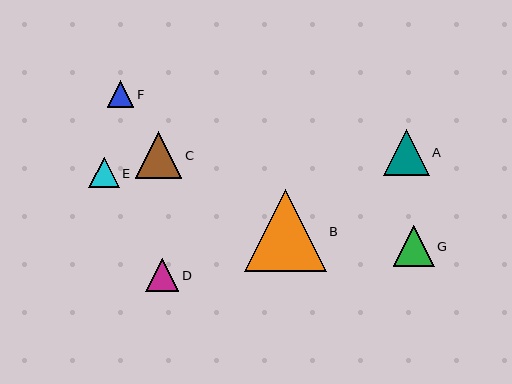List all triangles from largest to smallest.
From largest to smallest: B, C, A, G, D, E, F.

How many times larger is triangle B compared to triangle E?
Triangle B is approximately 2.7 times the size of triangle E.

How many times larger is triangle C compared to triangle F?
Triangle C is approximately 1.7 times the size of triangle F.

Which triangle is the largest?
Triangle B is the largest with a size of approximately 82 pixels.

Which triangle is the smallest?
Triangle F is the smallest with a size of approximately 27 pixels.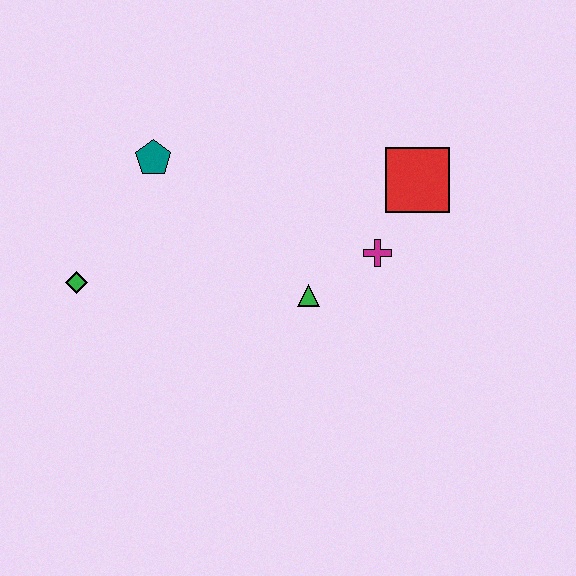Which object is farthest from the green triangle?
The green diamond is farthest from the green triangle.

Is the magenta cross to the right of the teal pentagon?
Yes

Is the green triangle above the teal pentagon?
No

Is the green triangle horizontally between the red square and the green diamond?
Yes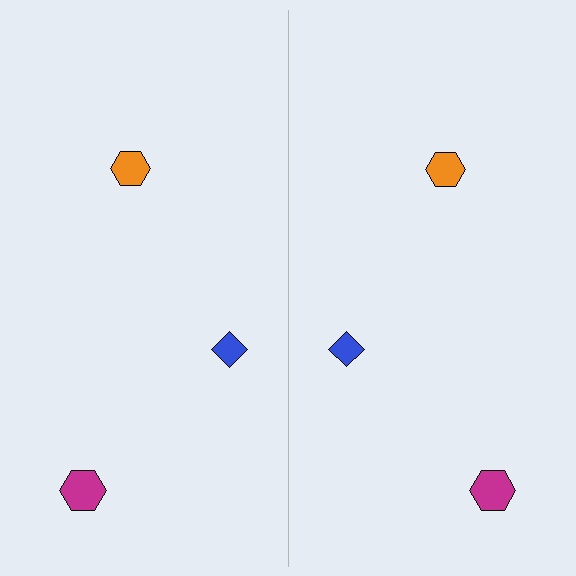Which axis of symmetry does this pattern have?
The pattern has a vertical axis of symmetry running through the center of the image.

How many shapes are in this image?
There are 6 shapes in this image.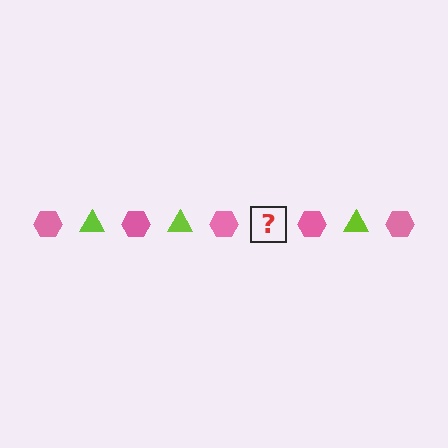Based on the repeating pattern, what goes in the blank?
The blank should be a lime triangle.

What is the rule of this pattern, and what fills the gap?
The rule is that the pattern alternates between pink hexagon and lime triangle. The gap should be filled with a lime triangle.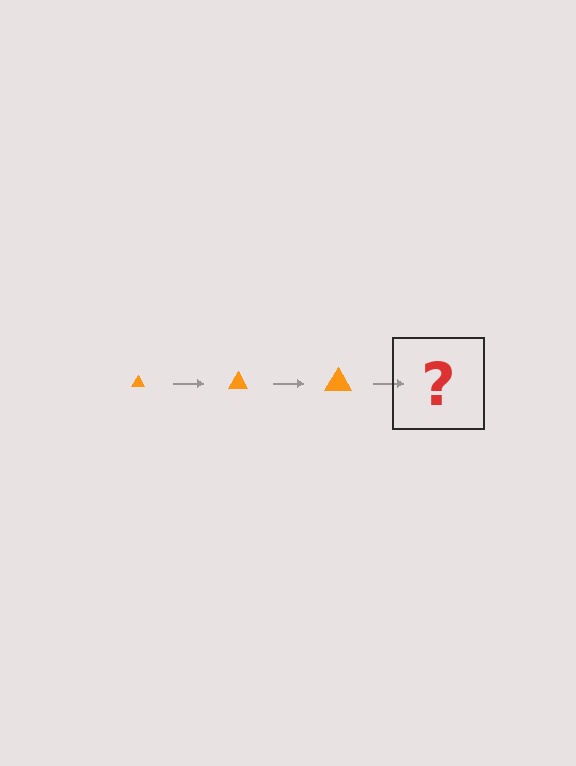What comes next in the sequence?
The next element should be an orange triangle, larger than the previous one.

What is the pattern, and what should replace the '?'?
The pattern is that the triangle gets progressively larger each step. The '?' should be an orange triangle, larger than the previous one.